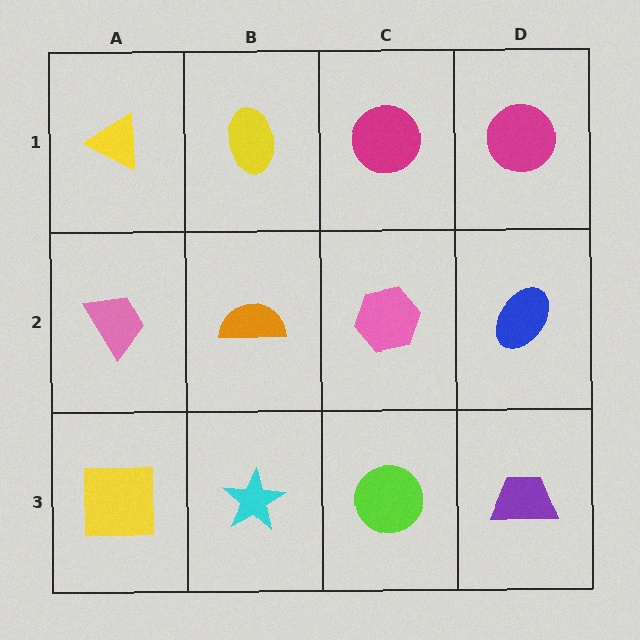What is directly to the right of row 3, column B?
A lime circle.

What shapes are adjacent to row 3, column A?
A pink trapezoid (row 2, column A), a cyan star (row 3, column B).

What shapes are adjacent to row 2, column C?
A magenta circle (row 1, column C), a lime circle (row 3, column C), an orange semicircle (row 2, column B), a blue ellipse (row 2, column D).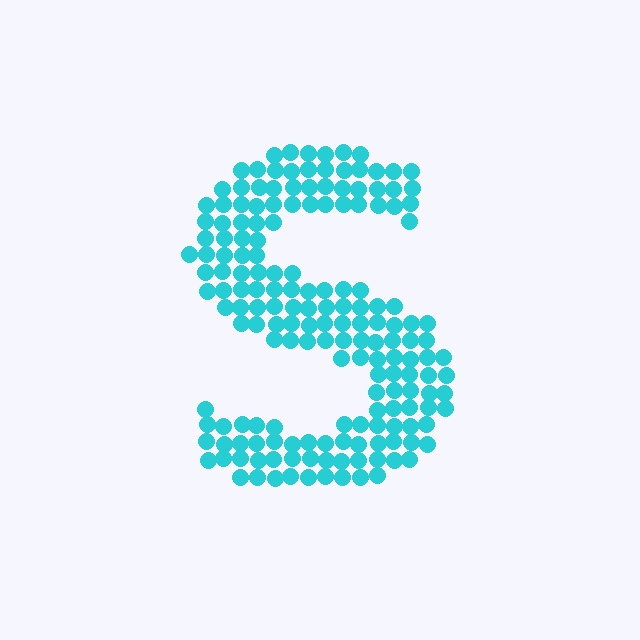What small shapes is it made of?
It is made of small circles.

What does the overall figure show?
The overall figure shows the letter S.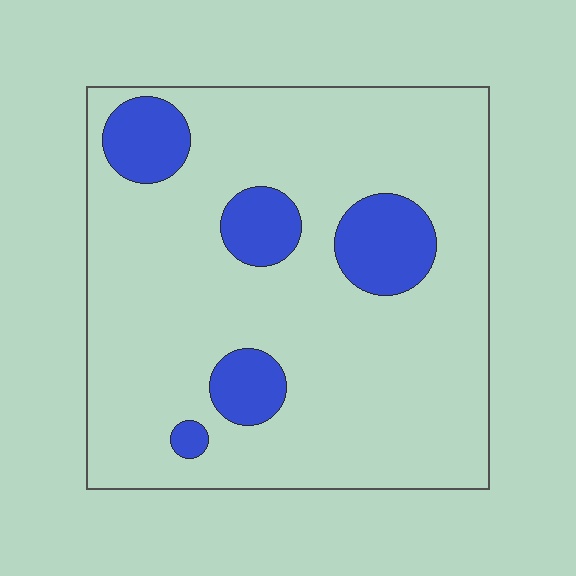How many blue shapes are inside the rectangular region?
5.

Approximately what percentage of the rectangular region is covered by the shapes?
Approximately 15%.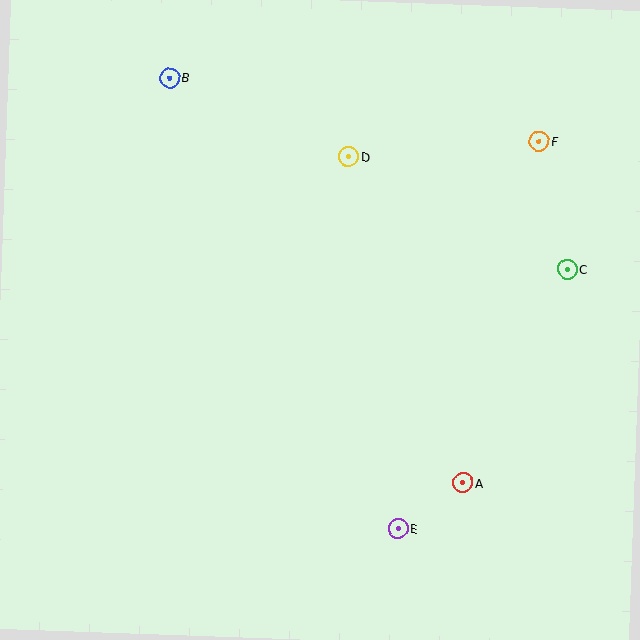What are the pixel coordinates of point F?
Point F is at (539, 141).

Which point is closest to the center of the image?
Point D at (349, 157) is closest to the center.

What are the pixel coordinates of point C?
Point C is at (567, 270).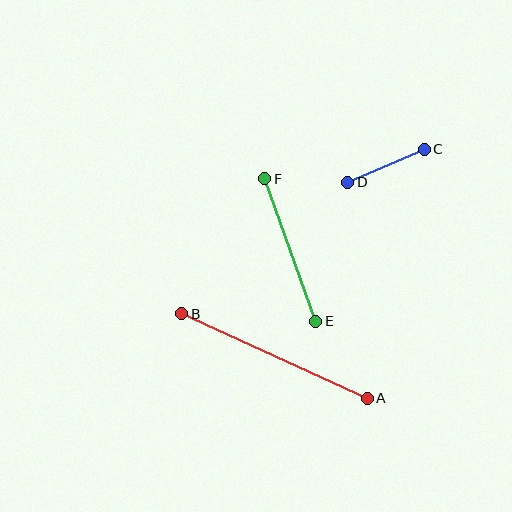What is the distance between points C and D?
The distance is approximately 83 pixels.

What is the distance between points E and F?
The distance is approximately 151 pixels.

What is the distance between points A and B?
The distance is approximately 204 pixels.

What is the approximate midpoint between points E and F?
The midpoint is at approximately (290, 250) pixels.